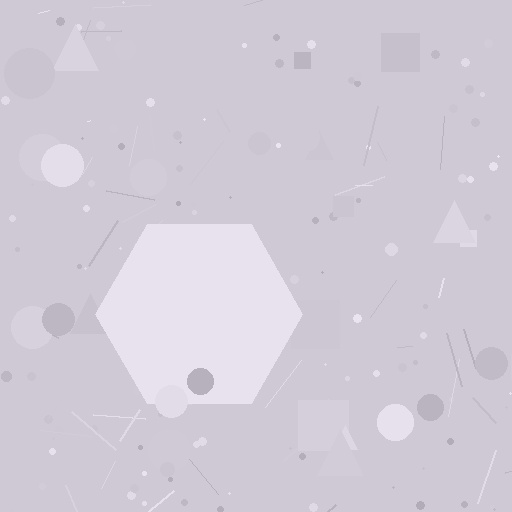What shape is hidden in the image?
A hexagon is hidden in the image.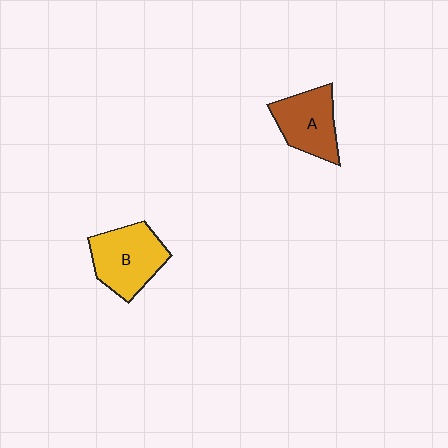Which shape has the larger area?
Shape B (yellow).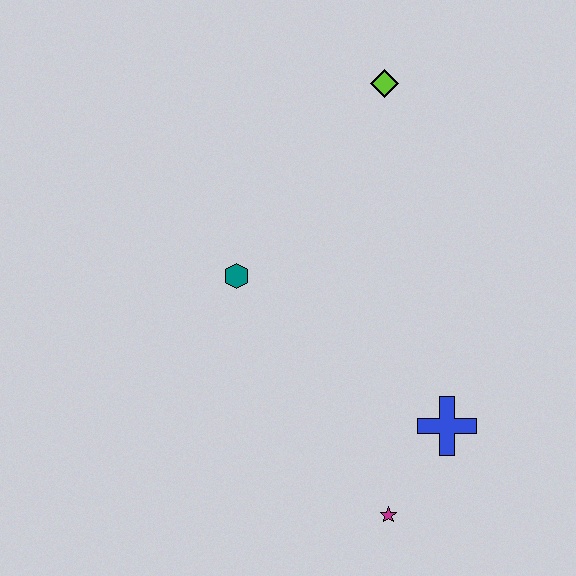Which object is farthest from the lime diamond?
The magenta star is farthest from the lime diamond.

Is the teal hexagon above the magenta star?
Yes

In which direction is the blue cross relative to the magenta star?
The blue cross is above the magenta star.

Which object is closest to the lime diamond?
The teal hexagon is closest to the lime diamond.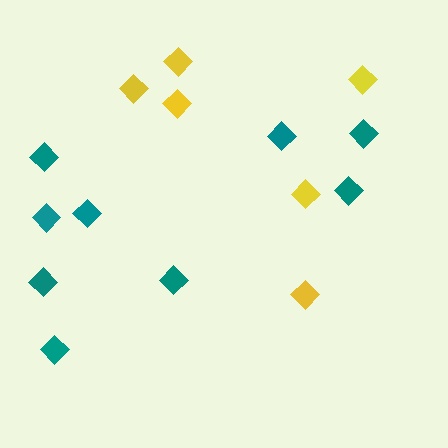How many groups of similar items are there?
There are 2 groups: one group of yellow diamonds (6) and one group of teal diamonds (9).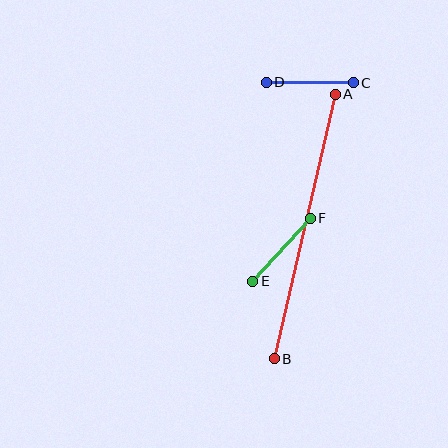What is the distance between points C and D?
The distance is approximately 87 pixels.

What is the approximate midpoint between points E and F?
The midpoint is at approximately (281, 250) pixels.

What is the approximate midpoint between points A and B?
The midpoint is at approximately (305, 226) pixels.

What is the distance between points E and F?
The distance is approximately 85 pixels.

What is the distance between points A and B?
The distance is approximately 271 pixels.